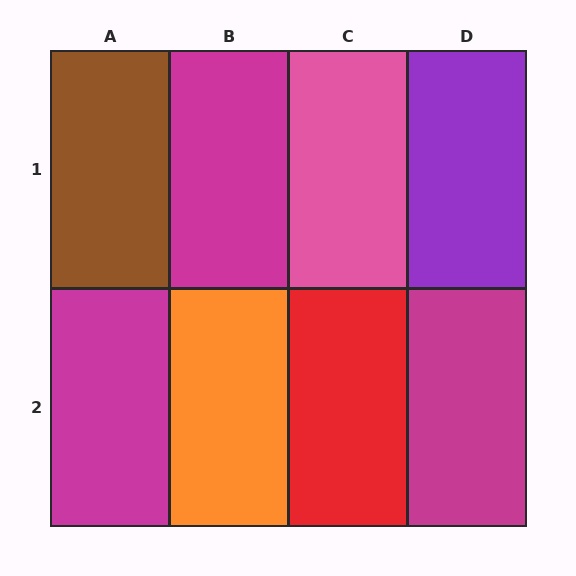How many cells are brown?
1 cell is brown.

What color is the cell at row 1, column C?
Pink.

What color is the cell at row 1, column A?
Brown.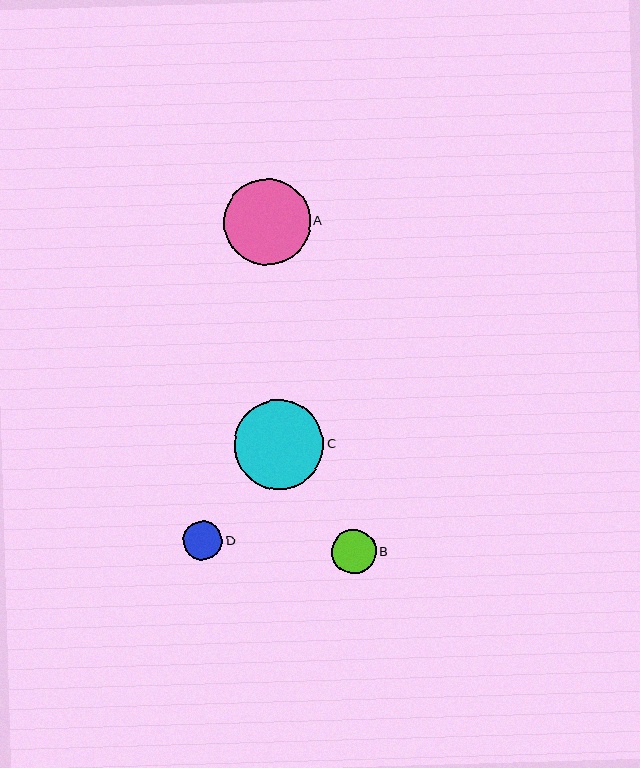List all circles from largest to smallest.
From largest to smallest: C, A, B, D.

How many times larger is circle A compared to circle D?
Circle A is approximately 2.2 times the size of circle D.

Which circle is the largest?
Circle C is the largest with a size of approximately 90 pixels.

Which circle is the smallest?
Circle D is the smallest with a size of approximately 39 pixels.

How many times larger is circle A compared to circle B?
Circle A is approximately 1.9 times the size of circle B.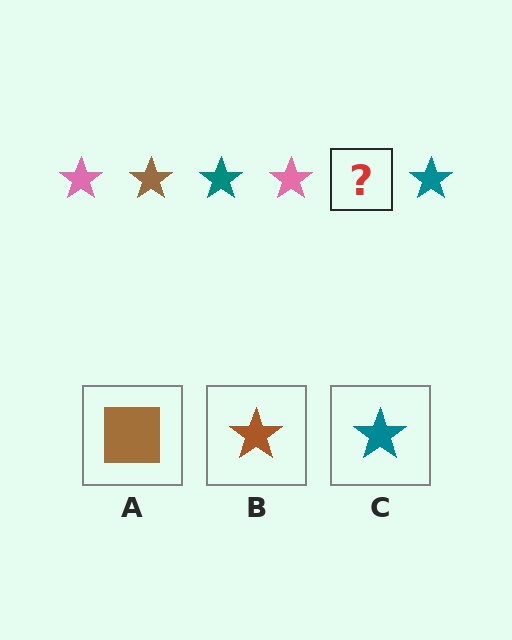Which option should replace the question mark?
Option B.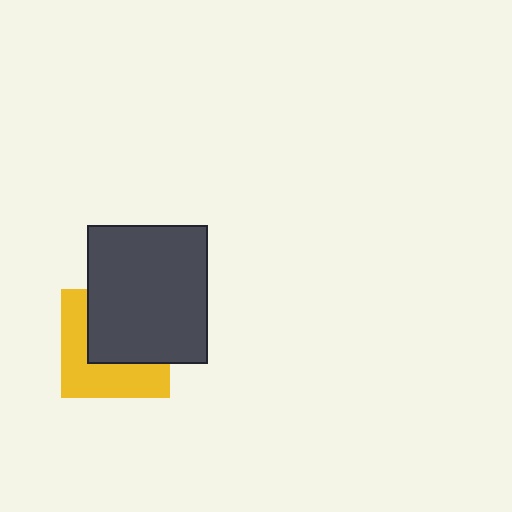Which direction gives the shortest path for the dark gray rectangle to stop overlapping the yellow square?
Moving toward the upper-right gives the shortest separation.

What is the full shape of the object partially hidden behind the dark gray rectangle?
The partially hidden object is a yellow square.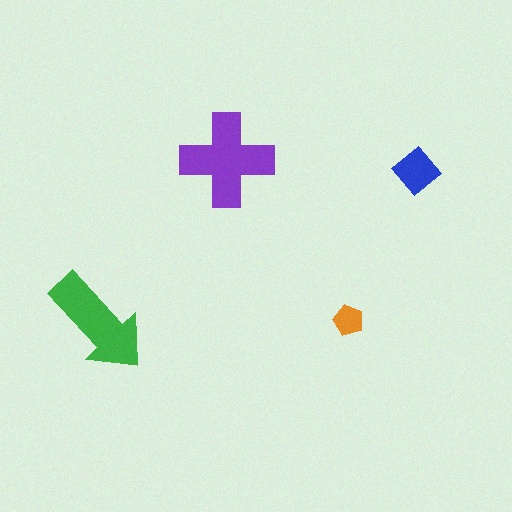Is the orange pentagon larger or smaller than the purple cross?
Smaller.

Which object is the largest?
The purple cross.